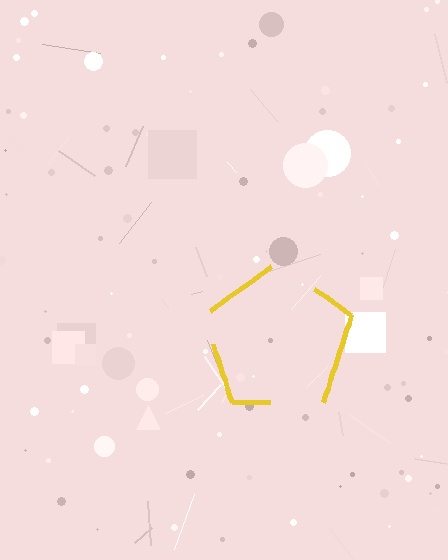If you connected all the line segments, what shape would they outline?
They would outline a pentagon.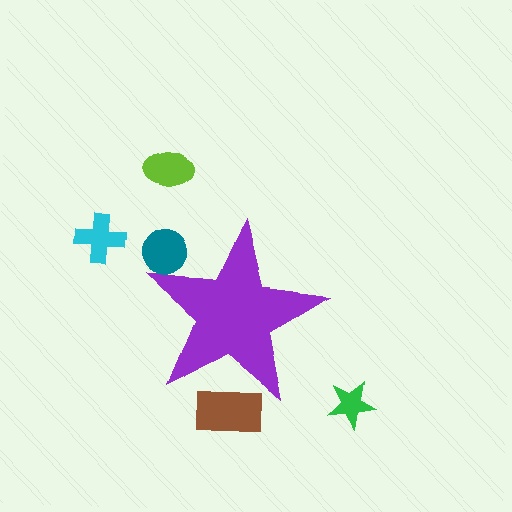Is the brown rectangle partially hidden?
Yes, the brown rectangle is partially hidden behind the purple star.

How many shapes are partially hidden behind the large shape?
2 shapes are partially hidden.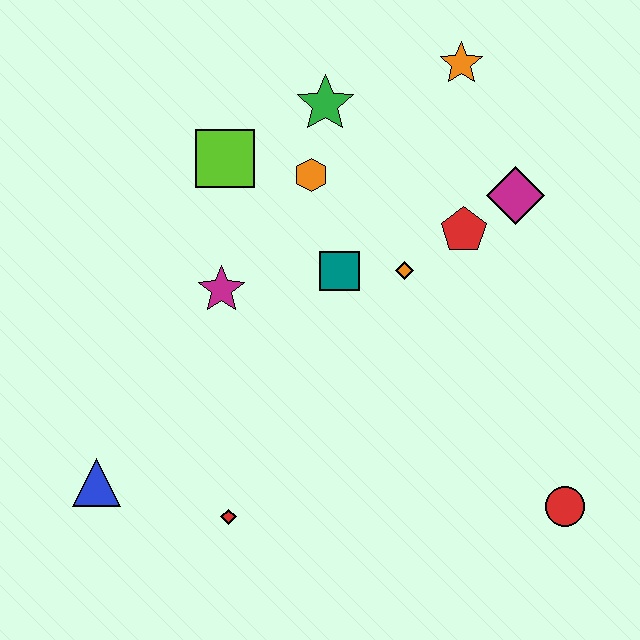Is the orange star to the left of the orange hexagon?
No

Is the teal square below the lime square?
Yes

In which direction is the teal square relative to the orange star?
The teal square is below the orange star.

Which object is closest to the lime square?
The orange hexagon is closest to the lime square.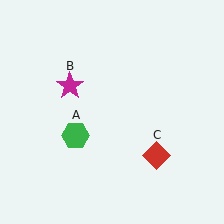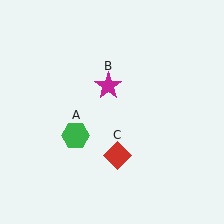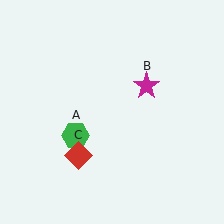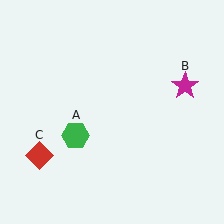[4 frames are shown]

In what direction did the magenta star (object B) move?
The magenta star (object B) moved right.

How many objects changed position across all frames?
2 objects changed position: magenta star (object B), red diamond (object C).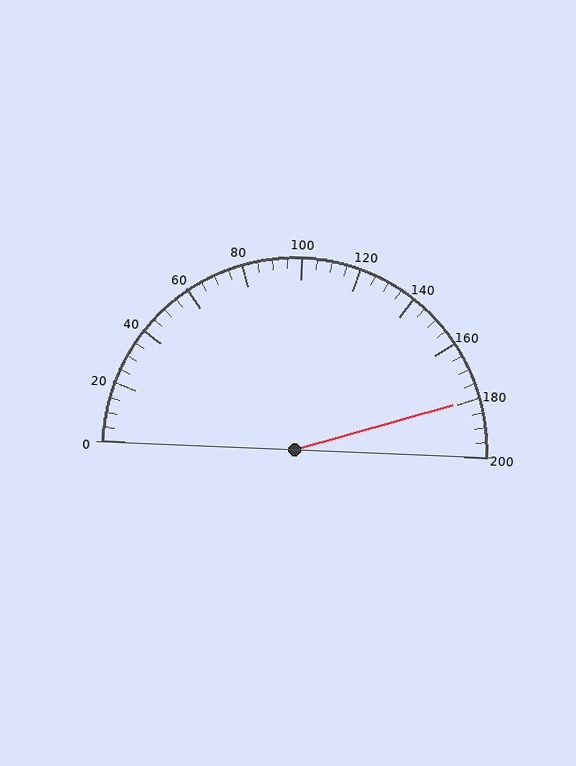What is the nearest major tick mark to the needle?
The nearest major tick mark is 180.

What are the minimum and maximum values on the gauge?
The gauge ranges from 0 to 200.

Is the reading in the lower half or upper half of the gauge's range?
The reading is in the upper half of the range (0 to 200).